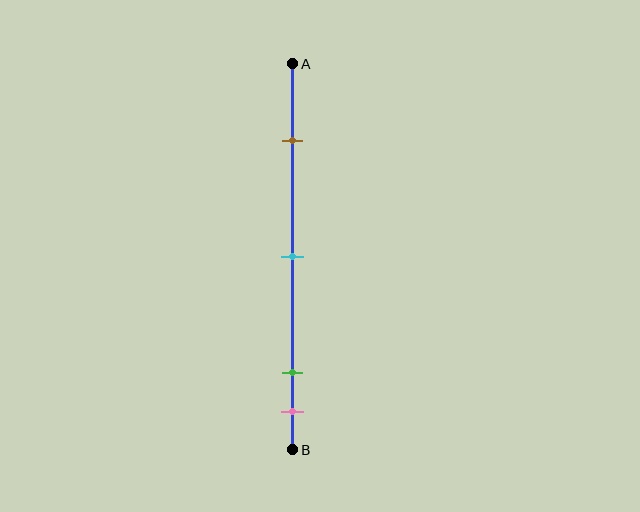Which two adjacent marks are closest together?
The green and pink marks are the closest adjacent pair.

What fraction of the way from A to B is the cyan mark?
The cyan mark is approximately 50% (0.5) of the way from A to B.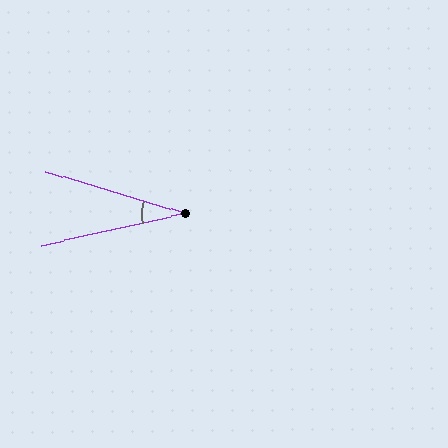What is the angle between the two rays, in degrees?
Approximately 29 degrees.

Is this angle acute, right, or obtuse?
It is acute.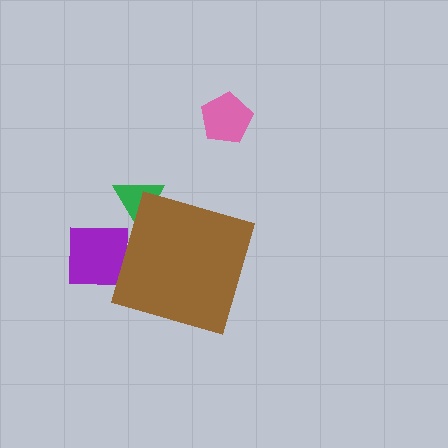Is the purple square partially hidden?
Yes, the purple square is partially hidden behind the brown diamond.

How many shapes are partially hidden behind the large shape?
2 shapes are partially hidden.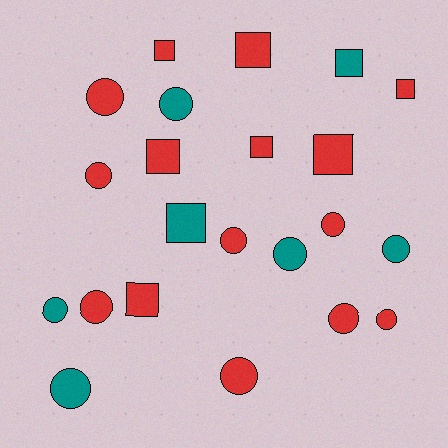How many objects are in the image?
There are 22 objects.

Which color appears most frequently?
Red, with 15 objects.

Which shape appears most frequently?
Circle, with 13 objects.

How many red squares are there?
There are 7 red squares.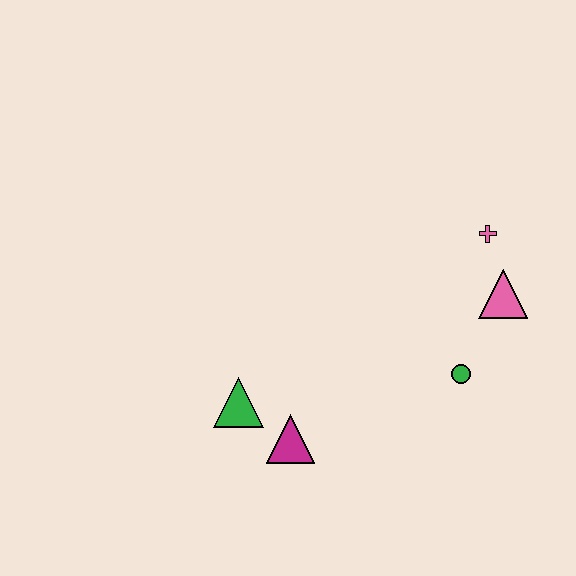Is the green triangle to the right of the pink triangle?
No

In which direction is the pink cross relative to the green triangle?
The pink cross is to the right of the green triangle.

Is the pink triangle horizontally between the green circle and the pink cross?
No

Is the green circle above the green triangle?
Yes